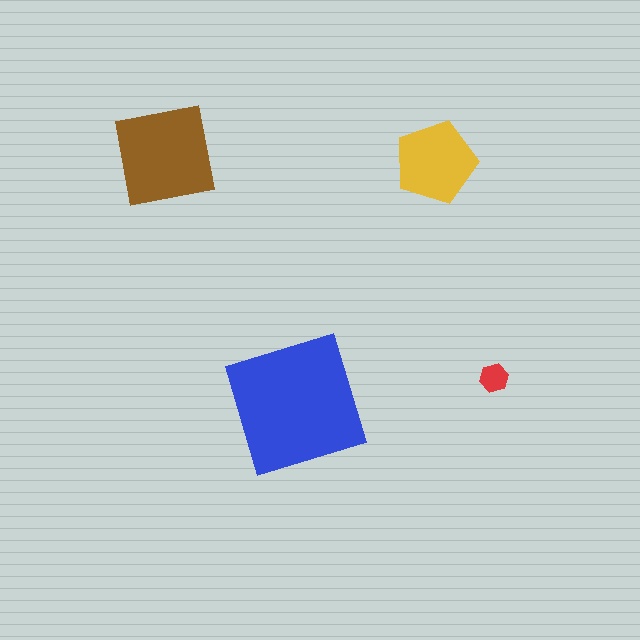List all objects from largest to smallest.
The blue square, the brown square, the yellow pentagon, the red hexagon.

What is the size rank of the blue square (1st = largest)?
1st.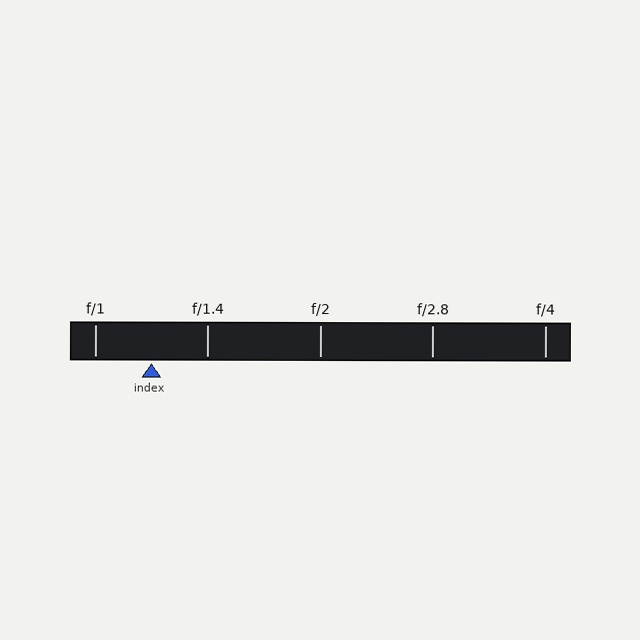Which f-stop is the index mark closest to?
The index mark is closest to f/1.4.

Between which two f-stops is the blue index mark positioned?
The index mark is between f/1 and f/1.4.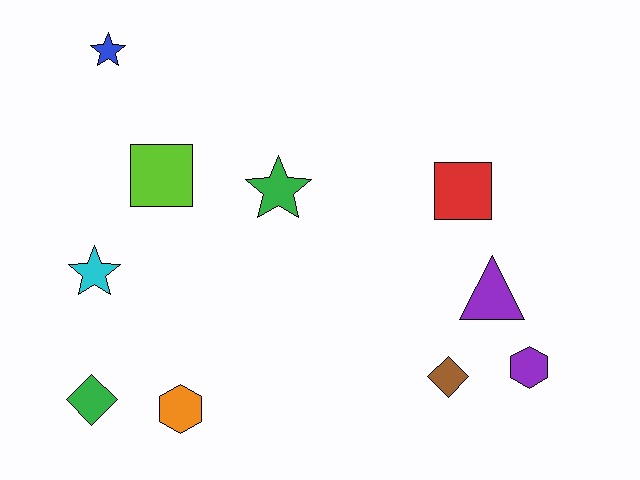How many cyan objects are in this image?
There is 1 cyan object.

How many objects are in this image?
There are 10 objects.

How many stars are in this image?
There are 3 stars.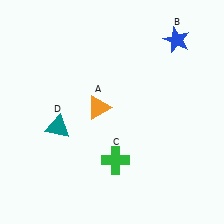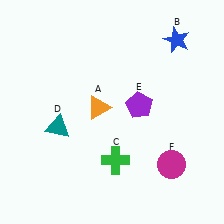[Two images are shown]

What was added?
A purple pentagon (E), a magenta circle (F) were added in Image 2.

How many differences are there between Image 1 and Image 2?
There are 2 differences between the two images.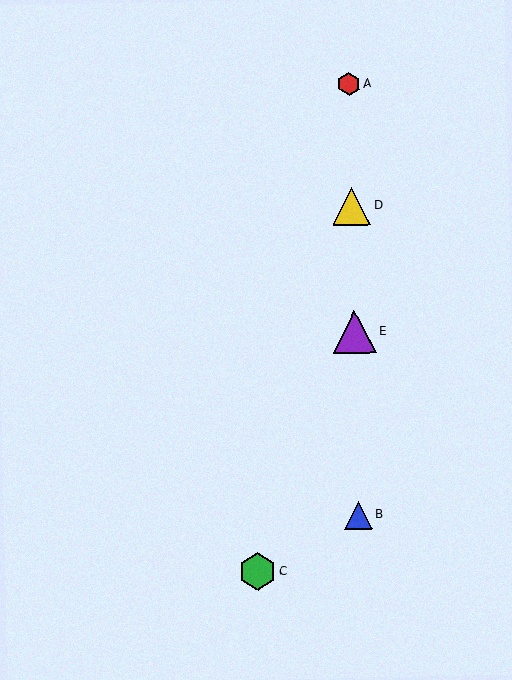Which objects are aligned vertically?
Objects A, B, D, E are aligned vertically.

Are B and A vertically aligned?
Yes, both are at x≈358.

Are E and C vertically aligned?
No, E is at x≈354 and C is at x≈257.